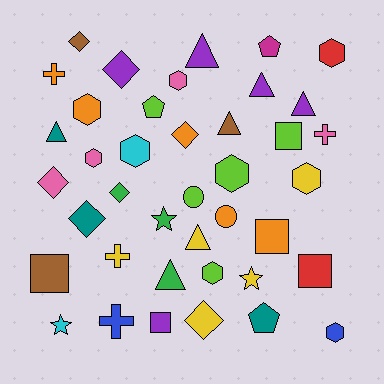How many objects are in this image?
There are 40 objects.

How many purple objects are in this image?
There are 5 purple objects.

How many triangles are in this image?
There are 7 triangles.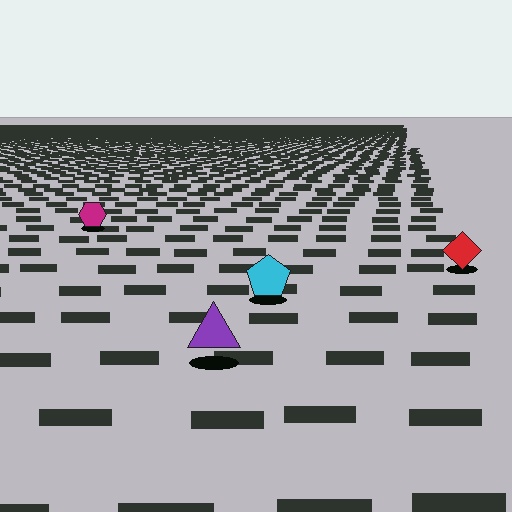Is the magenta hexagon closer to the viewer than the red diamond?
No. The red diamond is closer — you can tell from the texture gradient: the ground texture is coarser near it.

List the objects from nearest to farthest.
From nearest to farthest: the purple triangle, the cyan pentagon, the red diamond, the magenta hexagon.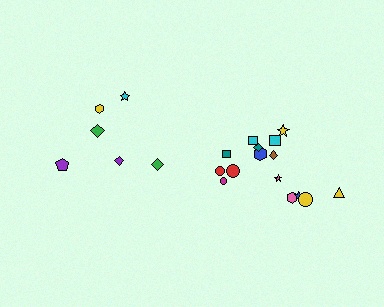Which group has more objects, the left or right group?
The right group.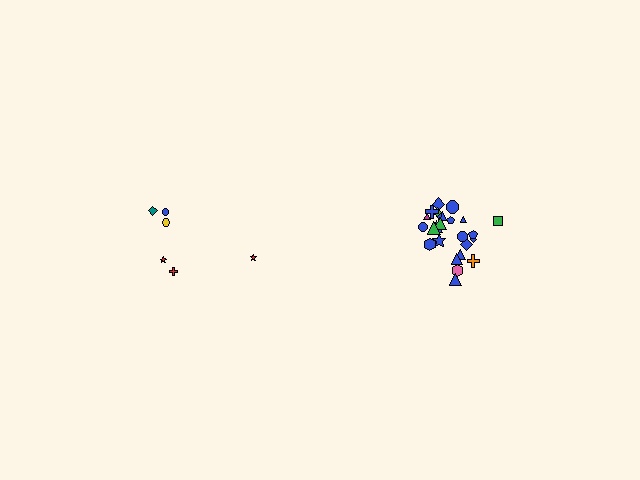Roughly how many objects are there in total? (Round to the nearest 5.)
Roughly 30 objects in total.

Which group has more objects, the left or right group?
The right group.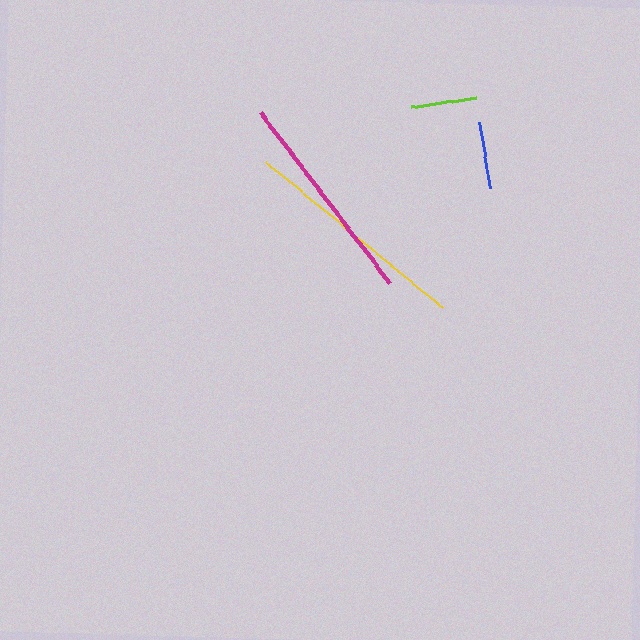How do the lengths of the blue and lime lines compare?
The blue and lime lines are approximately the same length.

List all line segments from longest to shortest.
From longest to shortest: yellow, magenta, blue, lime.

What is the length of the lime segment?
The lime segment is approximately 65 pixels long.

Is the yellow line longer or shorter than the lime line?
The yellow line is longer than the lime line.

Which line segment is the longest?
The yellow line is the longest at approximately 230 pixels.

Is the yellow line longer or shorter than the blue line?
The yellow line is longer than the blue line.